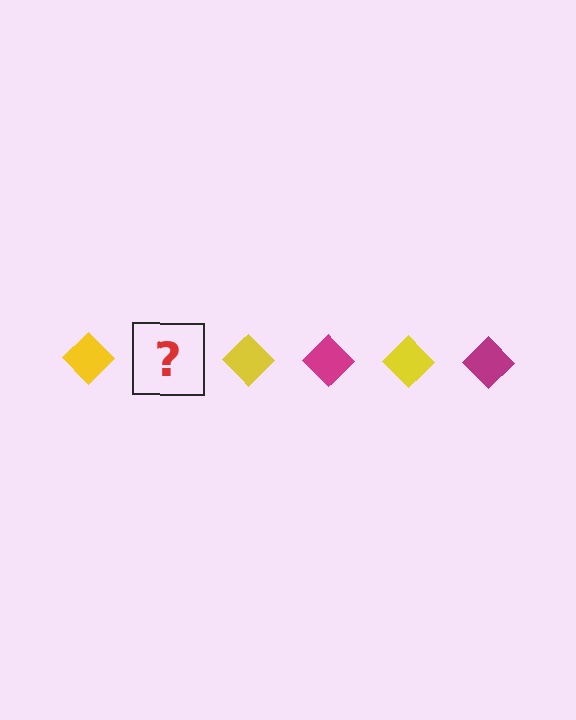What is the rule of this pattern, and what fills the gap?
The rule is that the pattern cycles through yellow, magenta diamonds. The gap should be filled with a magenta diamond.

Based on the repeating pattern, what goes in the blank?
The blank should be a magenta diamond.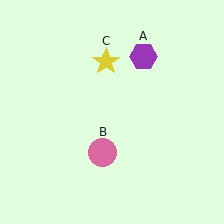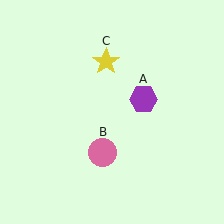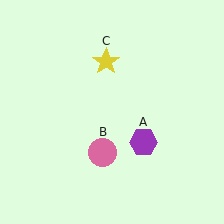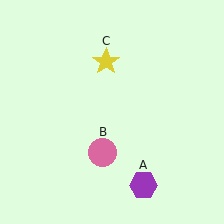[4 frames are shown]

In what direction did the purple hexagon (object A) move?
The purple hexagon (object A) moved down.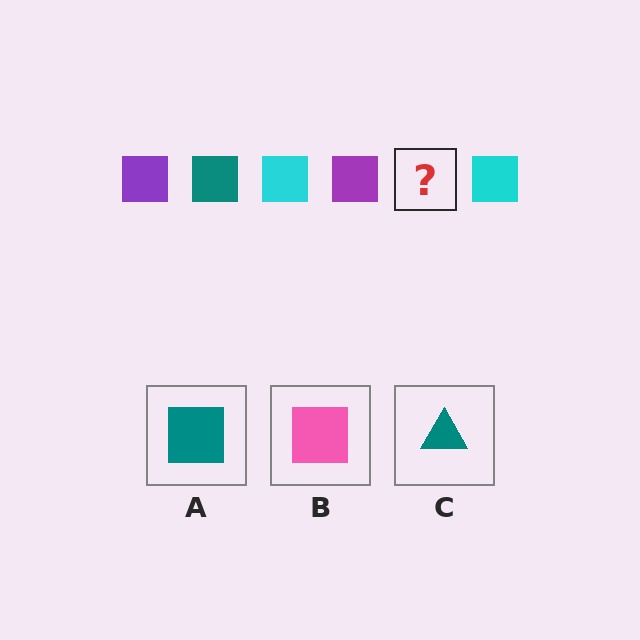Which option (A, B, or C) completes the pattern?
A.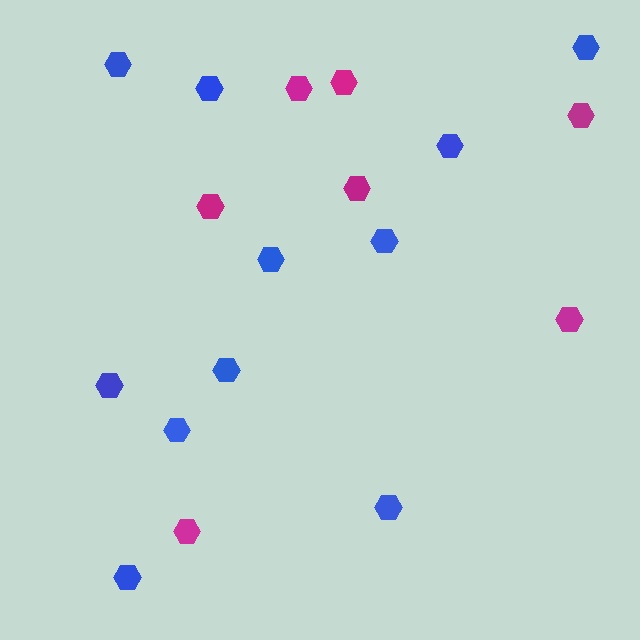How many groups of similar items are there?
There are 2 groups: one group of blue hexagons (11) and one group of magenta hexagons (7).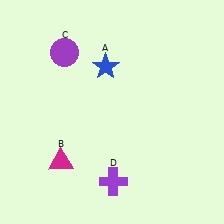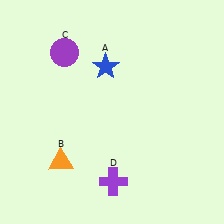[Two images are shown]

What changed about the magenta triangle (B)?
In Image 1, B is magenta. In Image 2, it changed to orange.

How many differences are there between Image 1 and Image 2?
There is 1 difference between the two images.